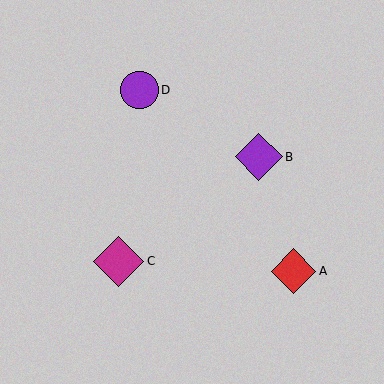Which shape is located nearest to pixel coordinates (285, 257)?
The red diamond (labeled A) at (293, 271) is nearest to that location.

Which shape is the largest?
The magenta diamond (labeled C) is the largest.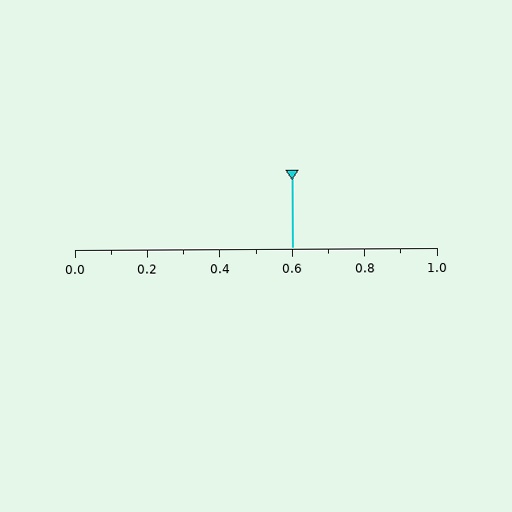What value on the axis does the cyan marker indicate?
The marker indicates approximately 0.6.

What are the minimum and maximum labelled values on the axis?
The axis runs from 0.0 to 1.0.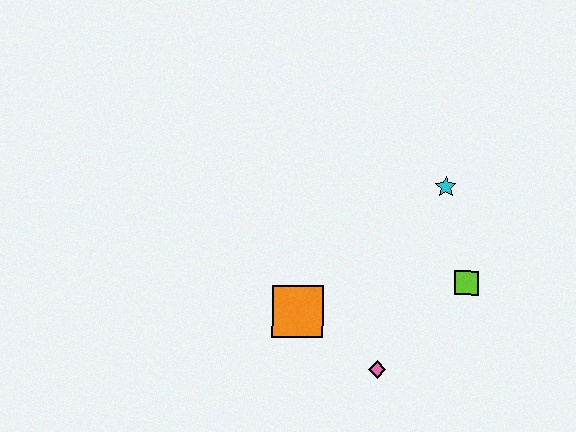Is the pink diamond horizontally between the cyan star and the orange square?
Yes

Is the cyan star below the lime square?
No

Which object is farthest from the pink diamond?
The cyan star is farthest from the pink diamond.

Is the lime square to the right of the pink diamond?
Yes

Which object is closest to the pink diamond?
The orange square is closest to the pink diamond.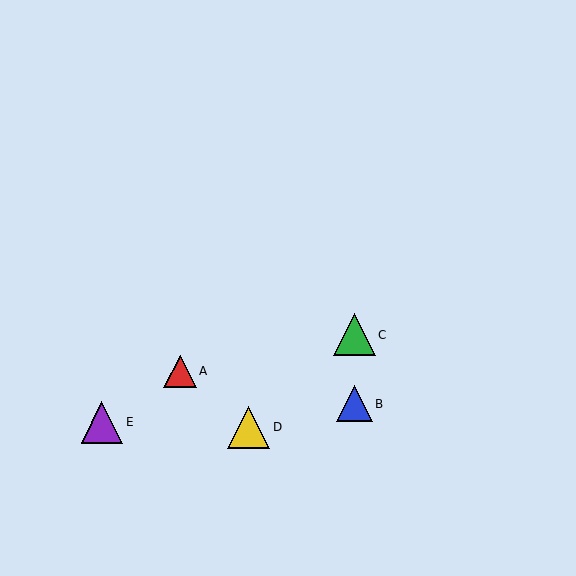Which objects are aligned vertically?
Objects B, C are aligned vertically.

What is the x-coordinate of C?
Object C is at x≈354.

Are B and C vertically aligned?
Yes, both are at x≈354.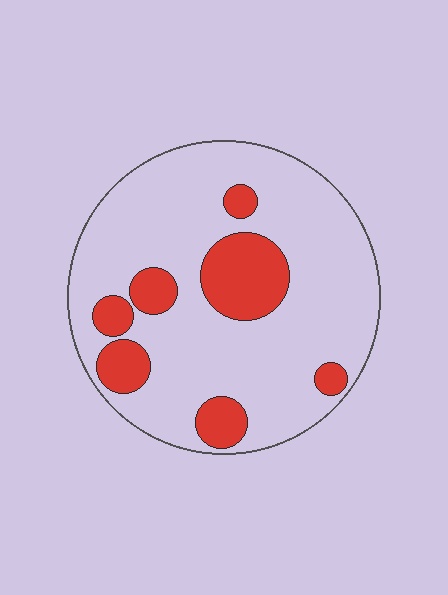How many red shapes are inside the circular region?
7.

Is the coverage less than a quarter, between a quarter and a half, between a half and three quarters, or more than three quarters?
Less than a quarter.